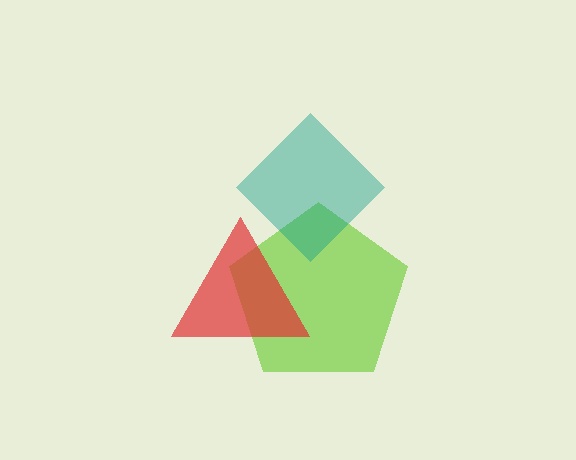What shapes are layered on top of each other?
The layered shapes are: a lime pentagon, a red triangle, a teal diamond.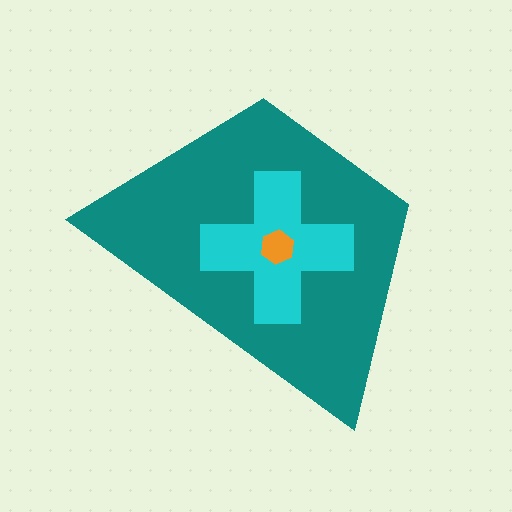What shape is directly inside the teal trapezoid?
The cyan cross.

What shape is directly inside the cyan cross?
The orange hexagon.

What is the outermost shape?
The teal trapezoid.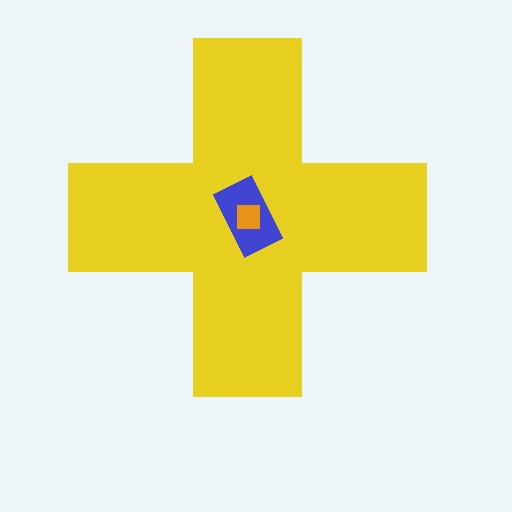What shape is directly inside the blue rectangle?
The orange square.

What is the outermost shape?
The yellow cross.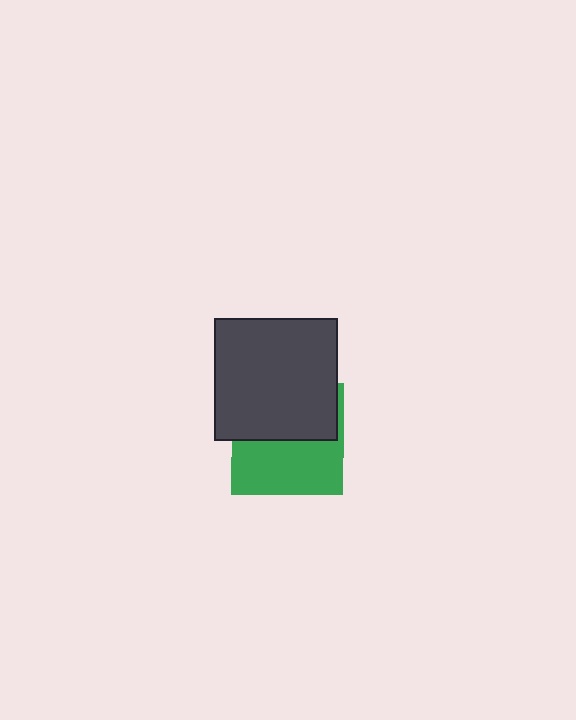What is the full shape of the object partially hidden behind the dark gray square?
The partially hidden object is a green square.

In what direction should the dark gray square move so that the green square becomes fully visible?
The dark gray square should move up. That is the shortest direction to clear the overlap and leave the green square fully visible.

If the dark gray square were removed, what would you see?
You would see the complete green square.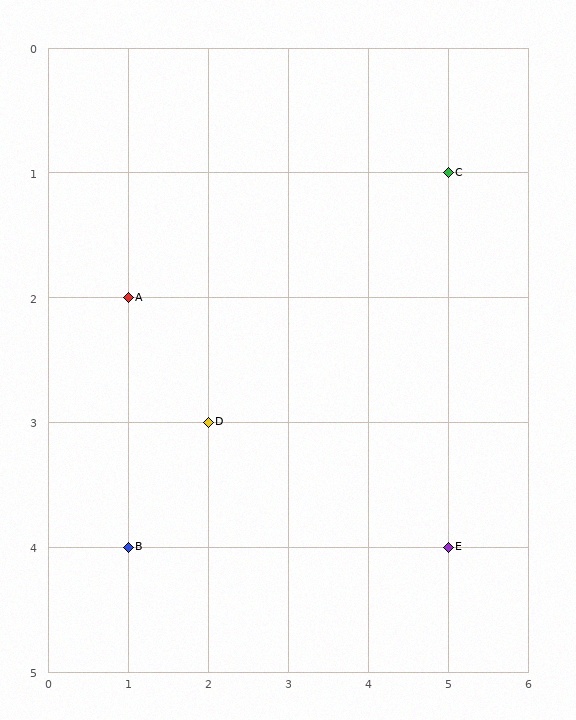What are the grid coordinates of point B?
Point B is at grid coordinates (1, 4).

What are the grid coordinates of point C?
Point C is at grid coordinates (5, 1).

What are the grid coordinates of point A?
Point A is at grid coordinates (1, 2).